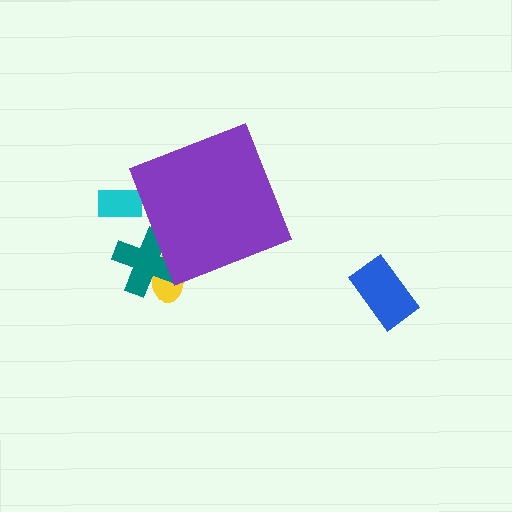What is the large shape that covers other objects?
A purple diamond.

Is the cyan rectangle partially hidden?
Yes, the cyan rectangle is partially hidden behind the purple diamond.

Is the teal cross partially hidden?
Yes, the teal cross is partially hidden behind the purple diamond.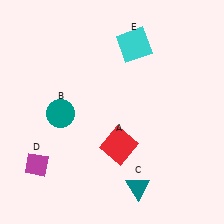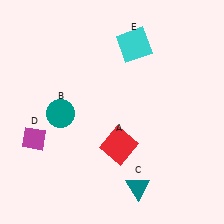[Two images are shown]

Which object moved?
The magenta diamond (D) moved up.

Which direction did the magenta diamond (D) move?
The magenta diamond (D) moved up.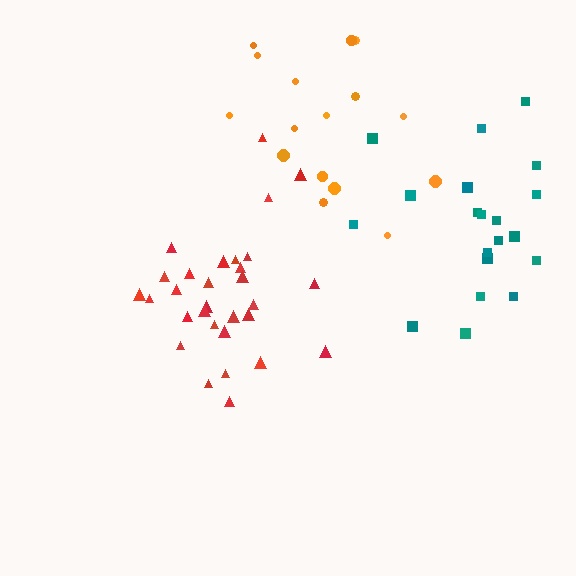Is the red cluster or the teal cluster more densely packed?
Red.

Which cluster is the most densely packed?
Red.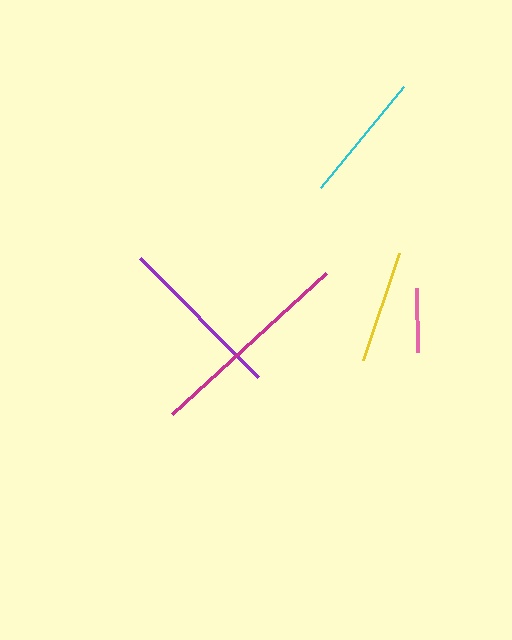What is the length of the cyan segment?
The cyan segment is approximately 131 pixels long.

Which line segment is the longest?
The magenta line is the longest at approximately 209 pixels.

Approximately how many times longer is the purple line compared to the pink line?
The purple line is approximately 2.6 times the length of the pink line.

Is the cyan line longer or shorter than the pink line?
The cyan line is longer than the pink line.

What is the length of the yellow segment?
The yellow segment is approximately 114 pixels long.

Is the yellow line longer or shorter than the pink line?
The yellow line is longer than the pink line.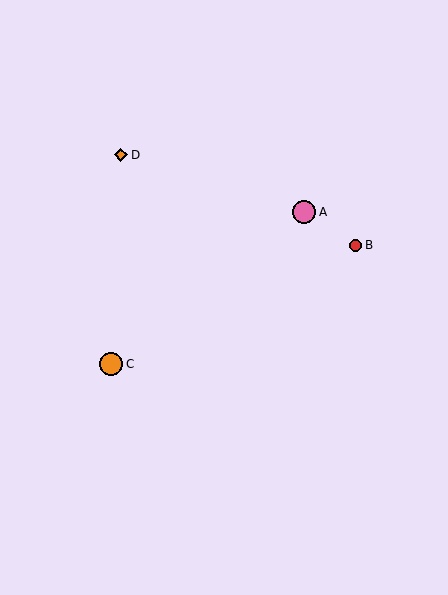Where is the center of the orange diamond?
The center of the orange diamond is at (121, 155).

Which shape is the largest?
The pink circle (labeled A) is the largest.